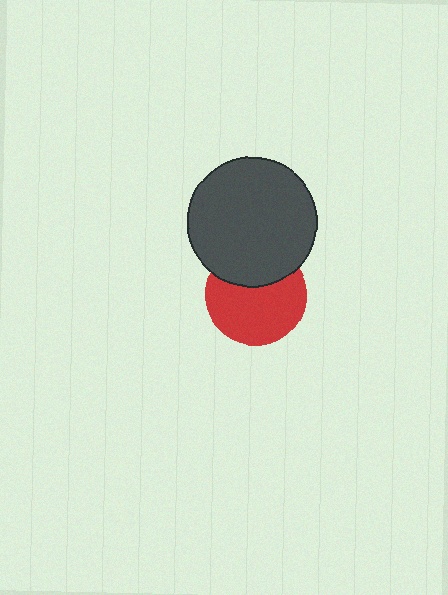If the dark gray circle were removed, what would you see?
You would see the complete red circle.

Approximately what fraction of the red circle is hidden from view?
Roughly 33% of the red circle is hidden behind the dark gray circle.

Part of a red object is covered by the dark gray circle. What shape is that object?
It is a circle.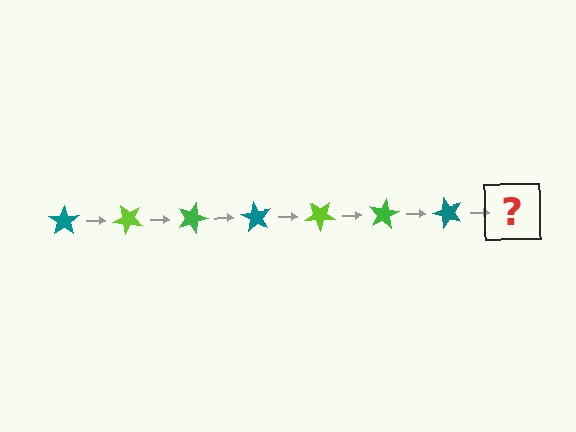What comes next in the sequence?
The next element should be a lime star, rotated 315 degrees from the start.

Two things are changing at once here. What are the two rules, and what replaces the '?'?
The two rules are that it rotates 45 degrees each step and the color cycles through teal, lime, and green. The '?' should be a lime star, rotated 315 degrees from the start.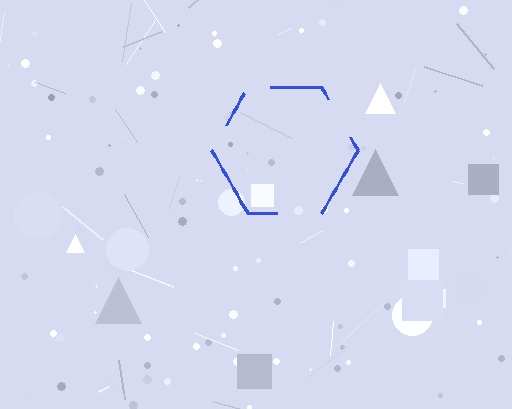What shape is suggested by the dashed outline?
The dashed outline suggests a hexagon.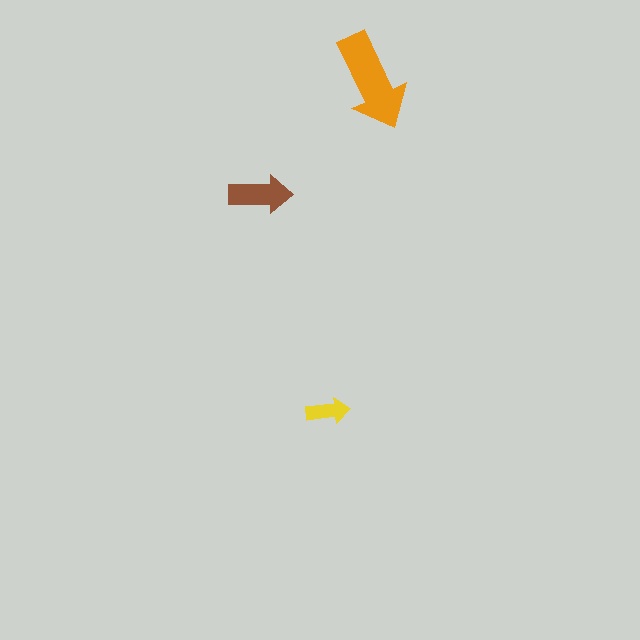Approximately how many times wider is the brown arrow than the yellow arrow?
About 1.5 times wider.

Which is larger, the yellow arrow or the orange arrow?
The orange one.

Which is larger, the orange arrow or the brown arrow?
The orange one.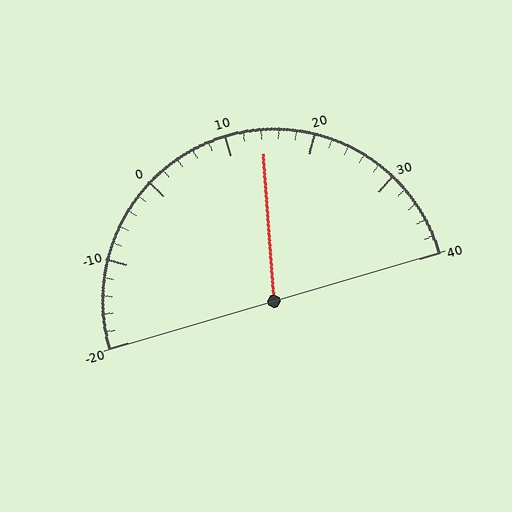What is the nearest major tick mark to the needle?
The nearest major tick mark is 10.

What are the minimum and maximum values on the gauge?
The gauge ranges from -20 to 40.